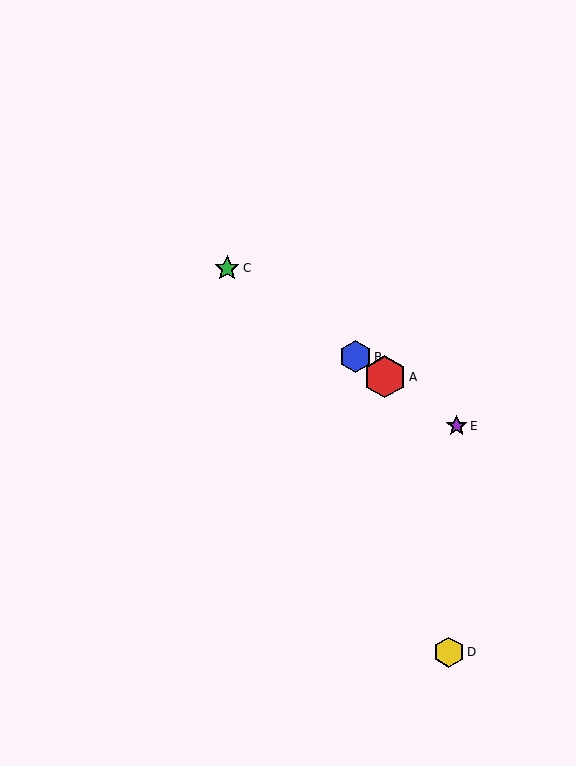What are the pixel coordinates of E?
Object E is at (457, 426).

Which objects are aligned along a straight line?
Objects A, B, C, E are aligned along a straight line.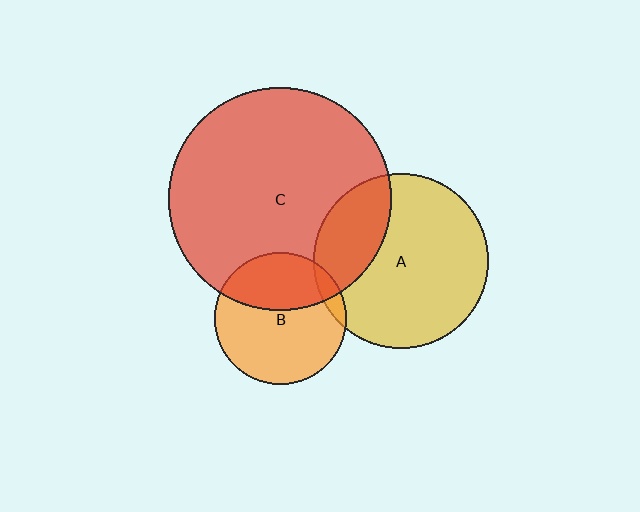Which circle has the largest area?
Circle C (red).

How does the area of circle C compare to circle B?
Approximately 2.8 times.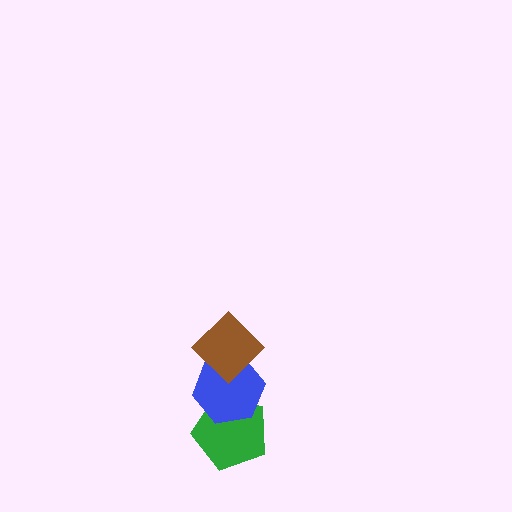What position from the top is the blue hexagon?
The blue hexagon is 2nd from the top.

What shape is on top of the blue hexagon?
The brown diamond is on top of the blue hexagon.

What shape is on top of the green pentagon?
The blue hexagon is on top of the green pentagon.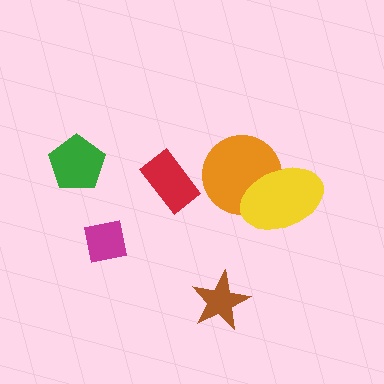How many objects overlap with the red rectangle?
0 objects overlap with the red rectangle.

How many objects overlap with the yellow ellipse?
1 object overlaps with the yellow ellipse.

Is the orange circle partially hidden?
Yes, it is partially covered by another shape.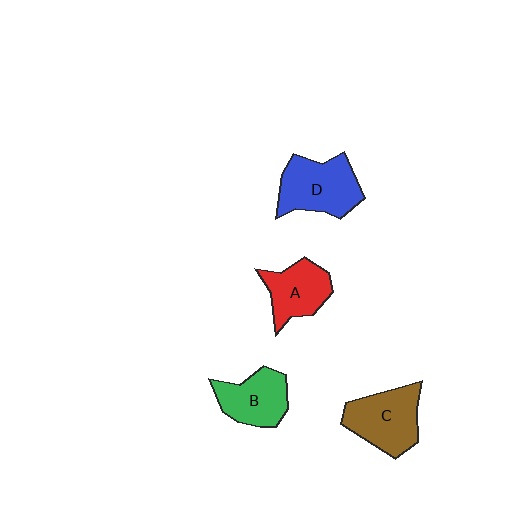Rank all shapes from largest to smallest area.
From largest to smallest: D (blue), C (brown), B (green), A (red).